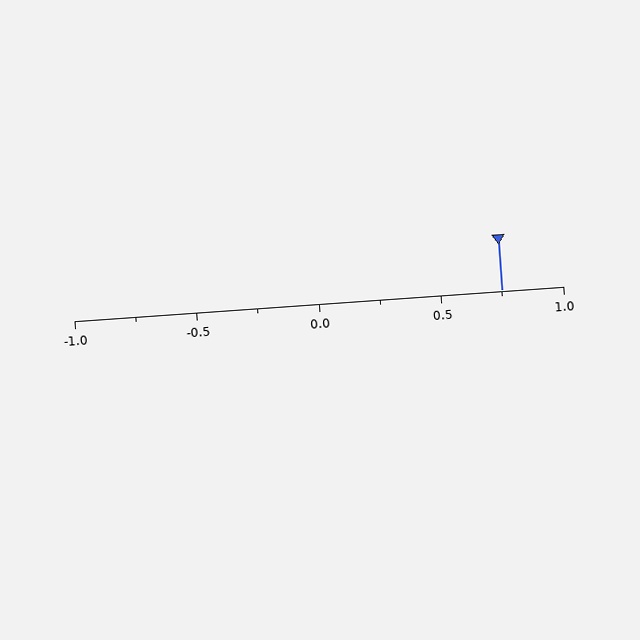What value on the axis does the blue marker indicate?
The marker indicates approximately 0.75.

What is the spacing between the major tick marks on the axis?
The major ticks are spaced 0.5 apart.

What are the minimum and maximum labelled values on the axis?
The axis runs from -1.0 to 1.0.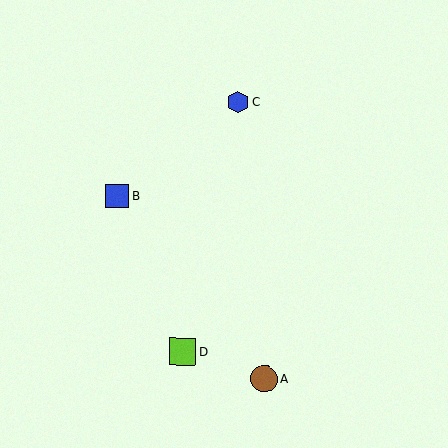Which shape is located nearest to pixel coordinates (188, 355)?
The lime square (labeled D) at (182, 352) is nearest to that location.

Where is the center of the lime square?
The center of the lime square is at (182, 352).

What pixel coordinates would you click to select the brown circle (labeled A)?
Click at (264, 379) to select the brown circle A.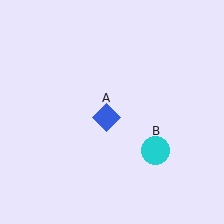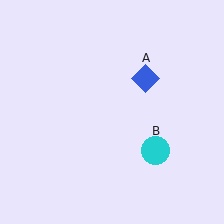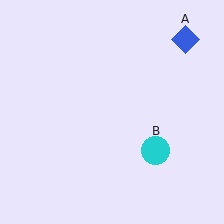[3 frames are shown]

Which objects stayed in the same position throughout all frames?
Cyan circle (object B) remained stationary.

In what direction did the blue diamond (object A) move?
The blue diamond (object A) moved up and to the right.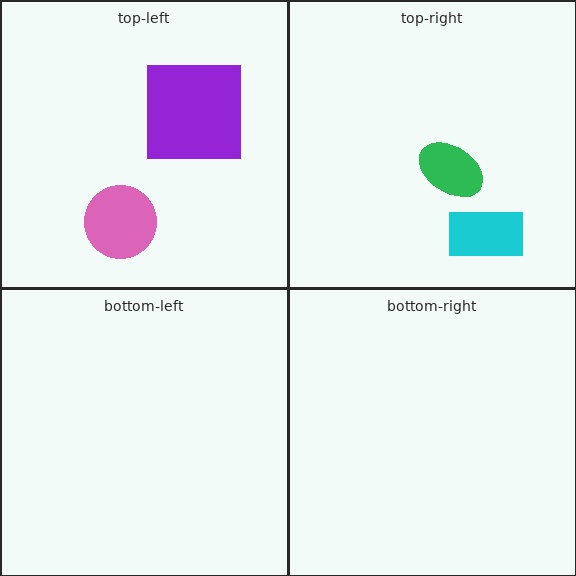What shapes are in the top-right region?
The cyan rectangle, the green ellipse.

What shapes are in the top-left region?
The purple square, the pink circle.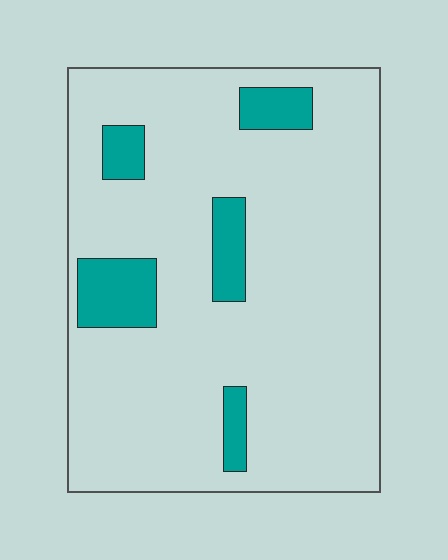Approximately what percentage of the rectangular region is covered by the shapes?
Approximately 15%.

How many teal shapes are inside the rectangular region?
5.